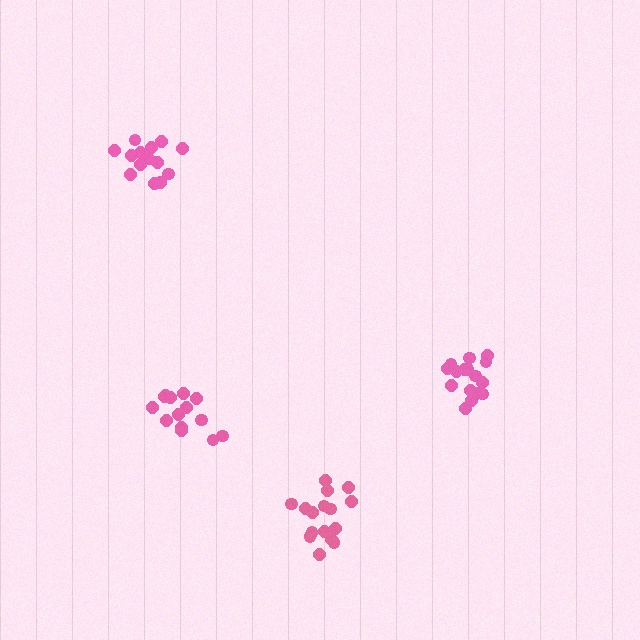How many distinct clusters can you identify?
There are 4 distinct clusters.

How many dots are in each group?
Group 1: 16 dots, Group 2: 14 dots, Group 3: 14 dots, Group 4: 16 dots (60 total).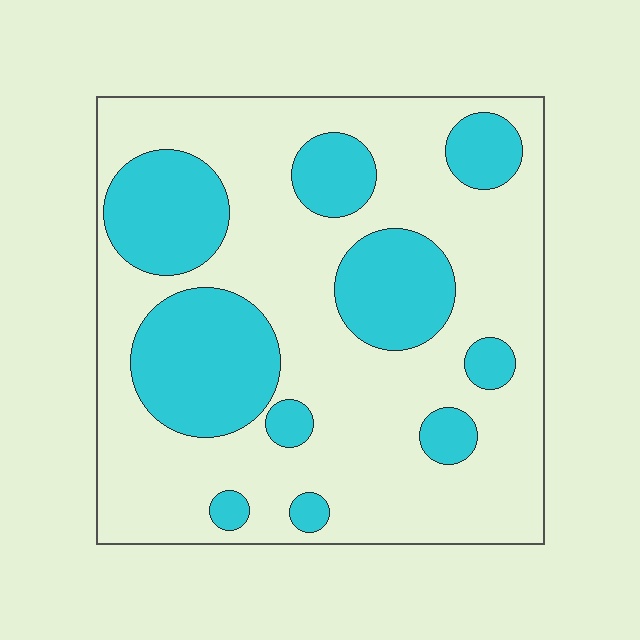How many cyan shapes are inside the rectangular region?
10.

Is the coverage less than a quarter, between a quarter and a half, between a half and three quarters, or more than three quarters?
Between a quarter and a half.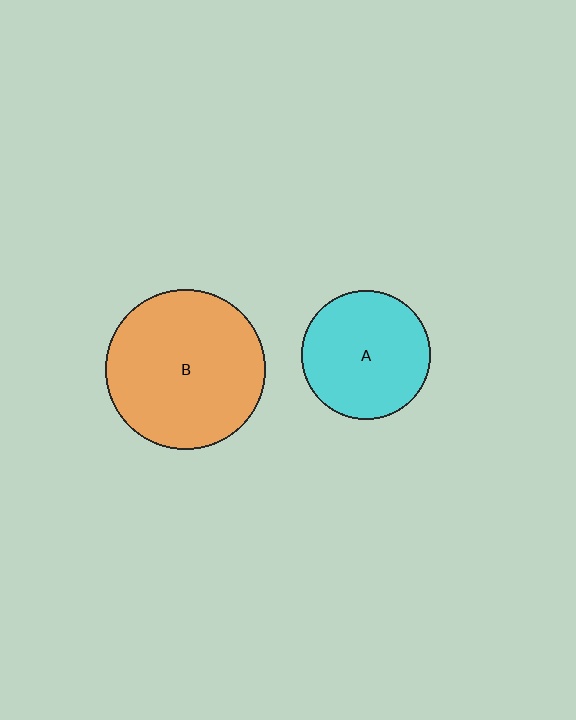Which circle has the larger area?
Circle B (orange).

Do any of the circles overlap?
No, none of the circles overlap.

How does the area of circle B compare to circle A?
Approximately 1.5 times.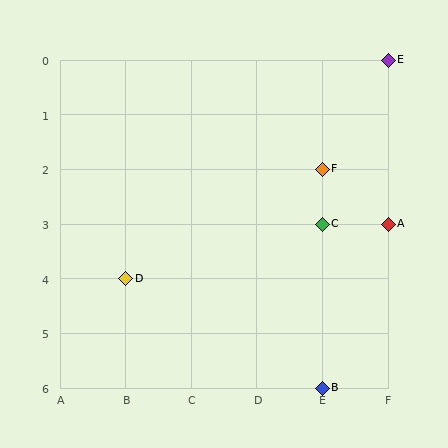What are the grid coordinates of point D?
Point D is at grid coordinates (B, 4).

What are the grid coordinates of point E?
Point E is at grid coordinates (F, 0).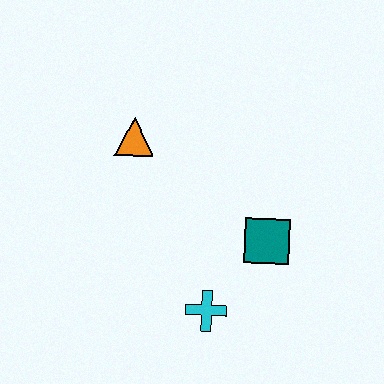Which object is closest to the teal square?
The cyan cross is closest to the teal square.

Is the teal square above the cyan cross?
Yes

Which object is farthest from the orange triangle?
The cyan cross is farthest from the orange triangle.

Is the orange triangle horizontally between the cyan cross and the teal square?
No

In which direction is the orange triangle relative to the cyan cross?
The orange triangle is above the cyan cross.